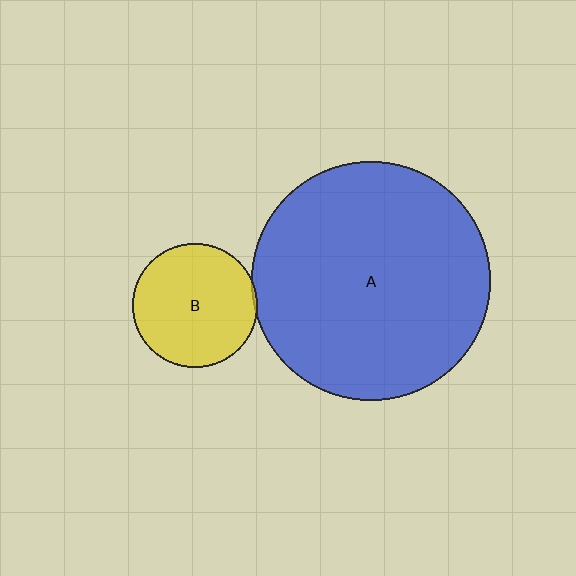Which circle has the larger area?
Circle A (blue).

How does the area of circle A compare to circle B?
Approximately 3.7 times.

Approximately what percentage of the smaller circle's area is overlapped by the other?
Approximately 5%.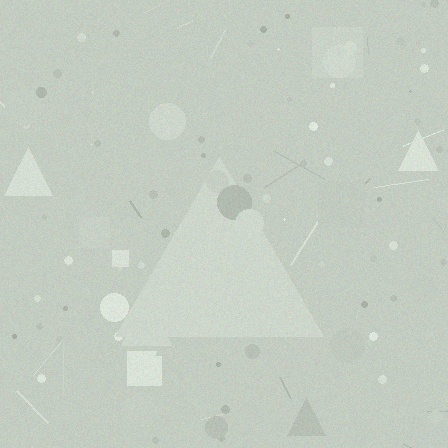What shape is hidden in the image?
A triangle is hidden in the image.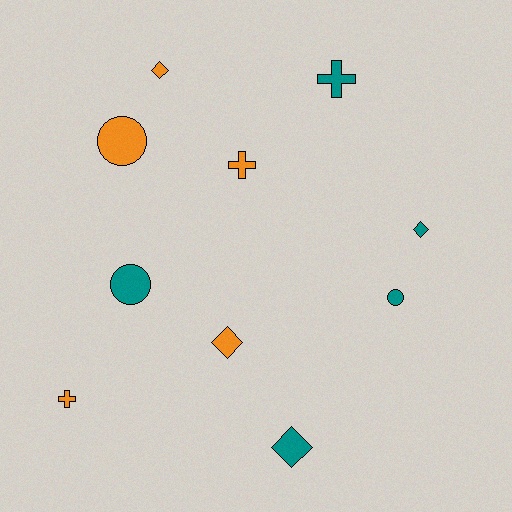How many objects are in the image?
There are 10 objects.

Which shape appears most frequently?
Diamond, with 4 objects.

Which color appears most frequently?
Teal, with 5 objects.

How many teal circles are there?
There are 2 teal circles.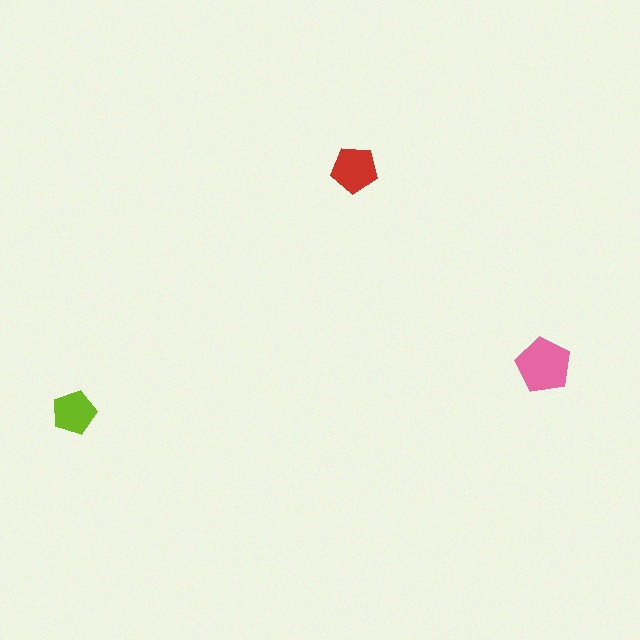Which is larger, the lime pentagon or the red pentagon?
The red one.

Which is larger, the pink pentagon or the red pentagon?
The pink one.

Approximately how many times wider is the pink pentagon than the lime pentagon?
About 1.5 times wider.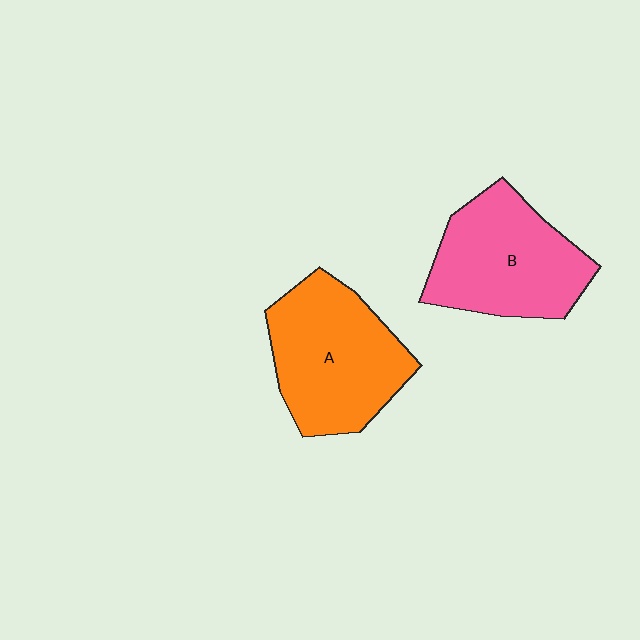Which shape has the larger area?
Shape A (orange).